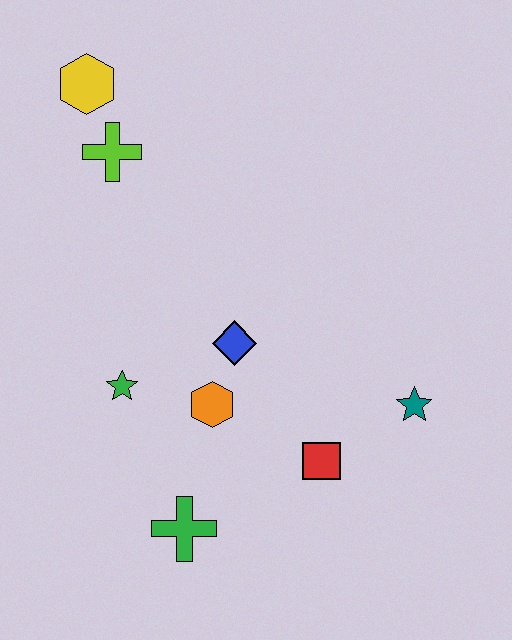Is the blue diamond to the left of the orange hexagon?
No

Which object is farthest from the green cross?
The yellow hexagon is farthest from the green cross.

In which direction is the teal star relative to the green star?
The teal star is to the right of the green star.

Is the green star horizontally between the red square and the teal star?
No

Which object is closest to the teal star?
The red square is closest to the teal star.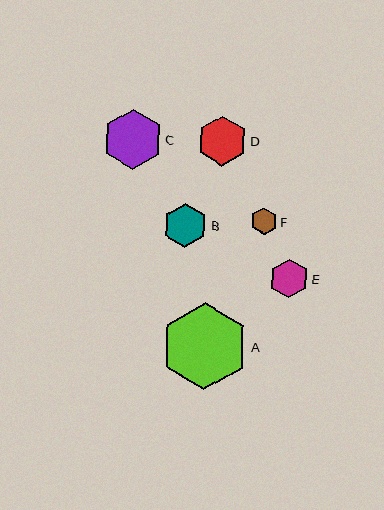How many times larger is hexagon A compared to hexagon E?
Hexagon A is approximately 2.3 times the size of hexagon E.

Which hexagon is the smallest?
Hexagon F is the smallest with a size of approximately 27 pixels.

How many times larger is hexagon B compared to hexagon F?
Hexagon B is approximately 1.6 times the size of hexagon F.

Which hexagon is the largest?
Hexagon A is the largest with a size of approximately 88 pixels.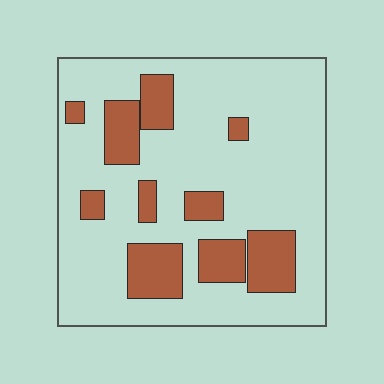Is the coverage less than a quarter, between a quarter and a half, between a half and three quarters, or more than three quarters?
Less than a quarter.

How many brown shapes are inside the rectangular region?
10.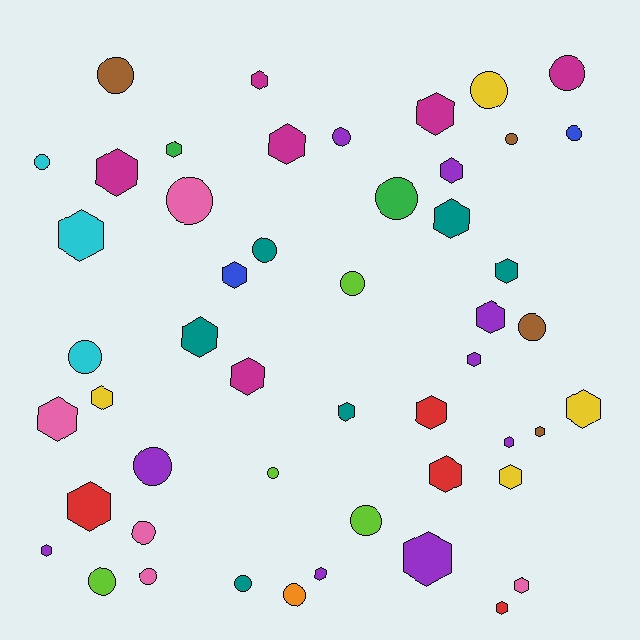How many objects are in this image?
There are 50 objects.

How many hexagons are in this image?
There are 29 hexagons.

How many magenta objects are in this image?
There are 6 magenta objects.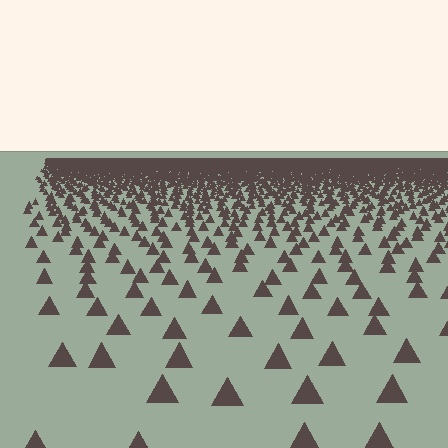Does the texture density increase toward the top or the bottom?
Density increases toward the top.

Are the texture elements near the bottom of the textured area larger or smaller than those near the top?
Larger. Near the bottom, elements are closer to the viewer and appear at a bigger on-screen size.